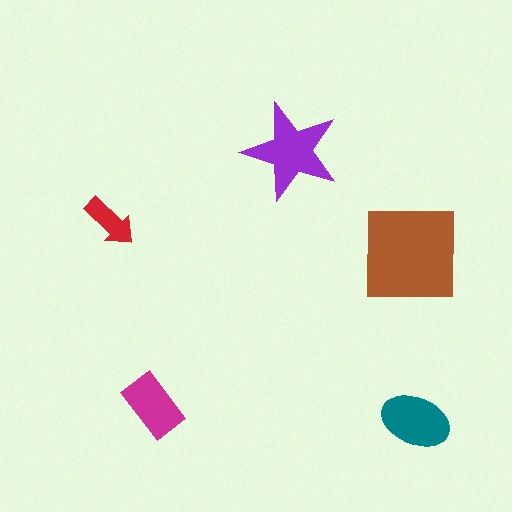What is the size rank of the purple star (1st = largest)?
2nd.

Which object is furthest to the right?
The teal ellipse is rightmost.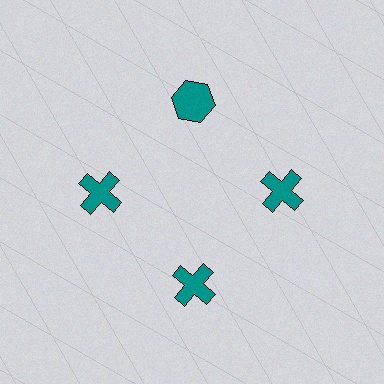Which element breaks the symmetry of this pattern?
The teal hexagon at roughly the 12 o'clock position breaks the symmetry. All other shapes are teal crosses.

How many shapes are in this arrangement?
There are 4 shapes arranged in a ring pattern.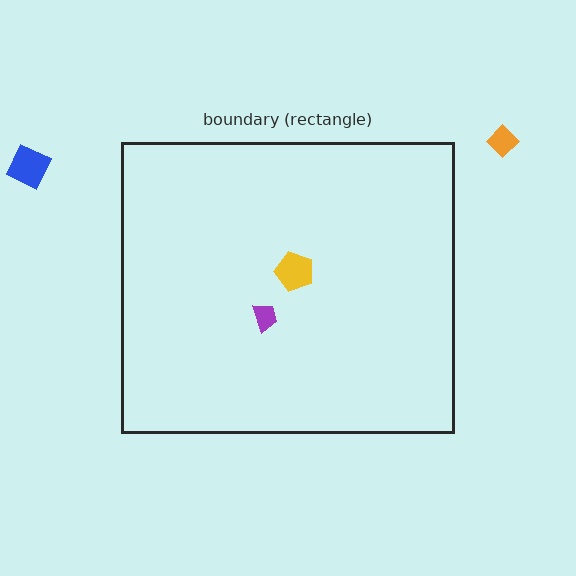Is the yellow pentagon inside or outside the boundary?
Inside.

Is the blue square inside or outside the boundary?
Outside.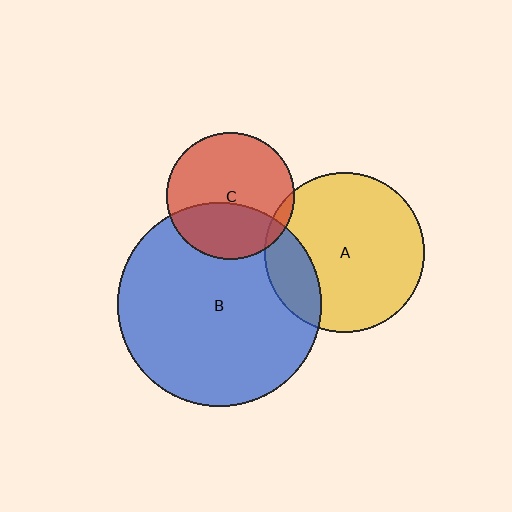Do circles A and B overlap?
Yes.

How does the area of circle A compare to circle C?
Approximately 1.6 times.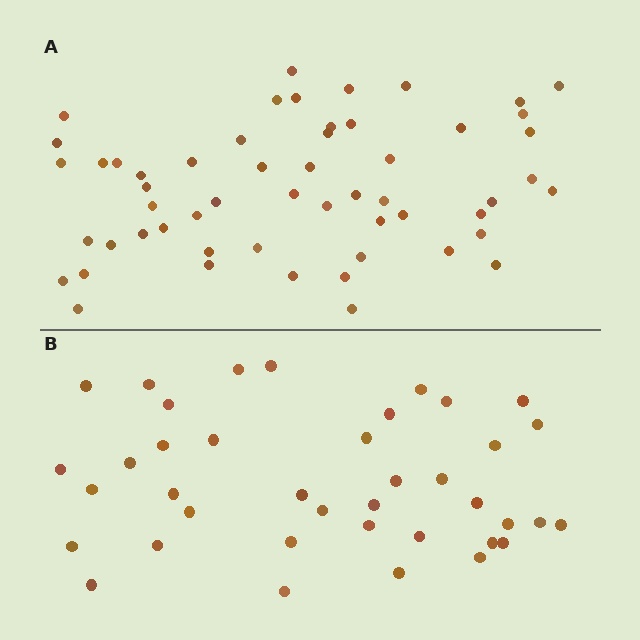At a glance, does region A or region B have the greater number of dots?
Region A (the top region) has more dots.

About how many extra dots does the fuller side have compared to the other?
Region A has approximately 15 more dots than region B.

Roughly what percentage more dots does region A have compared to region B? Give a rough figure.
About 40% more.